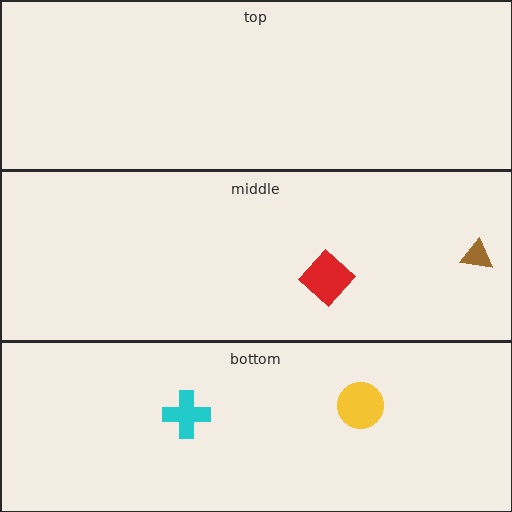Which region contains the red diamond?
The middle region.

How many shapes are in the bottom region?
2.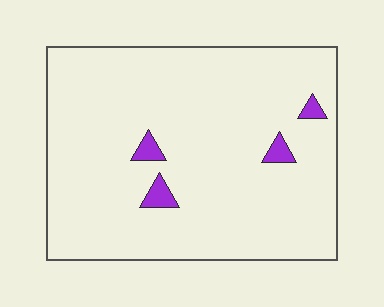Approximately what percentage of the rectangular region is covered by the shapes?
Approximately 5%.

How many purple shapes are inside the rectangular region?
4.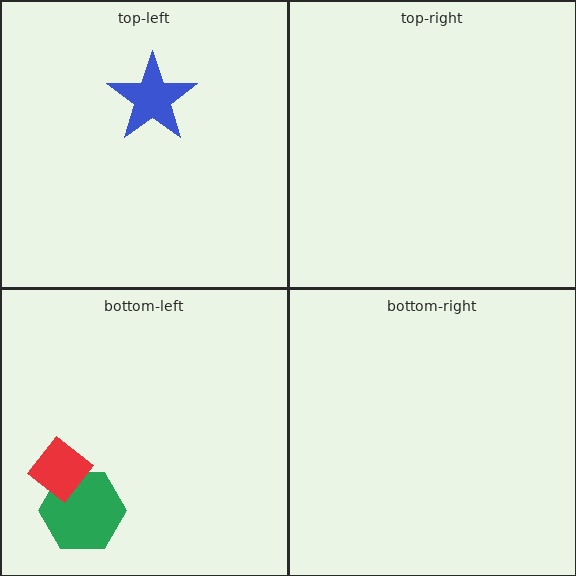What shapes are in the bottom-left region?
The green hexagon, the red diamond.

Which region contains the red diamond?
The bottom-left region.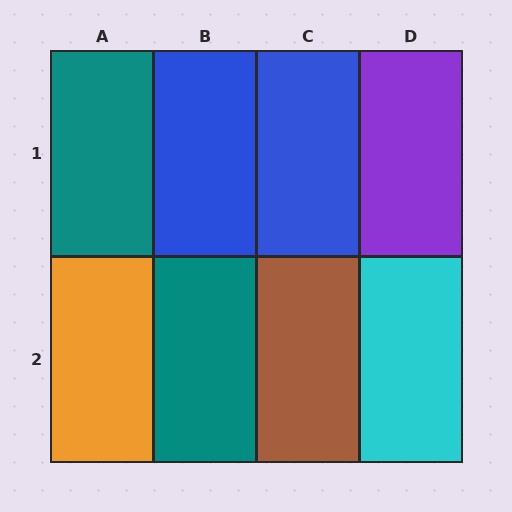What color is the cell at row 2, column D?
Cyan.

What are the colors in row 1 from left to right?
Teal, blue, blue, purple.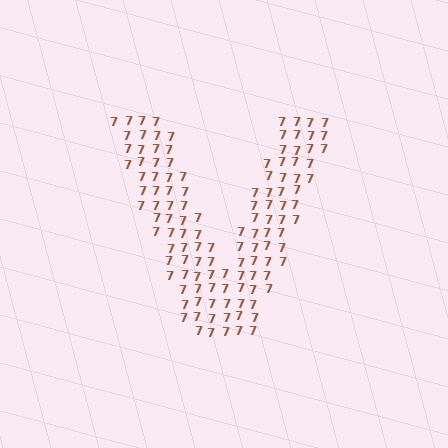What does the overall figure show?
The overall figure shows the letter V.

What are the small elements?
The small elements are digit 7's.